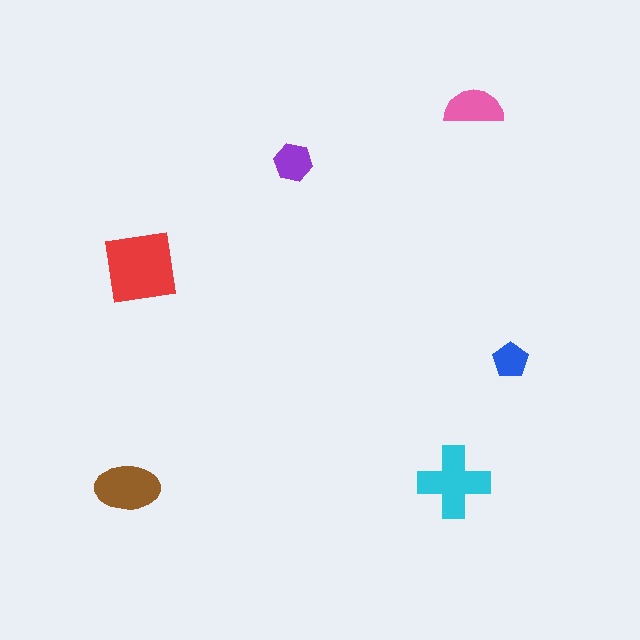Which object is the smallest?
The blue pentagon.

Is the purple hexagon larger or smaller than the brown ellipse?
Smaller.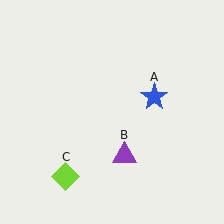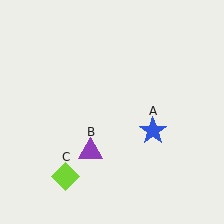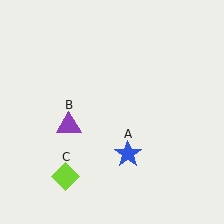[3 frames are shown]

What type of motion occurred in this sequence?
The blue star (object A), purple triangle (object B) rotated clockwise around the center of the scene.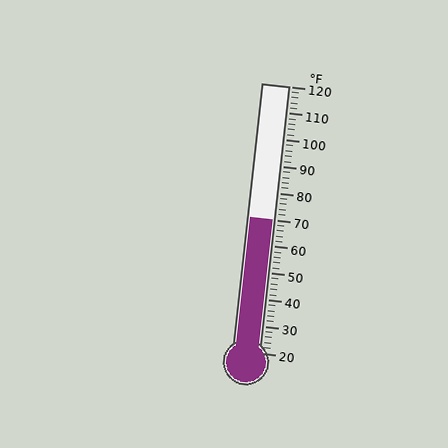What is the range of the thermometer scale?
The thermometer scale ranges from 20°F to 120°F.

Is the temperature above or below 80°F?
The temperature is below 80°F.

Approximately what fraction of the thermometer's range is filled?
The thermometer is filled to approximately 50% of its range.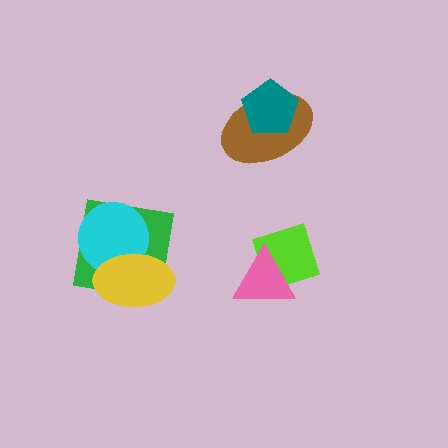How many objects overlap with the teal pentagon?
1 object overlaps with the teal pentagon.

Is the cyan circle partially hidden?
Yes, it is partially covered by another shape.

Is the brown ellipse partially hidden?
Yes, it is partially covered by another shape.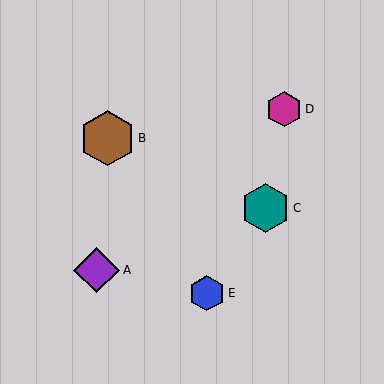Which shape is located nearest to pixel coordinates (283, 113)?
The magenta hexagon (labeled D) at (284, 109) is nearest to that location.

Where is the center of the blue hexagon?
The center of the blue hexagon is at (207, 293).